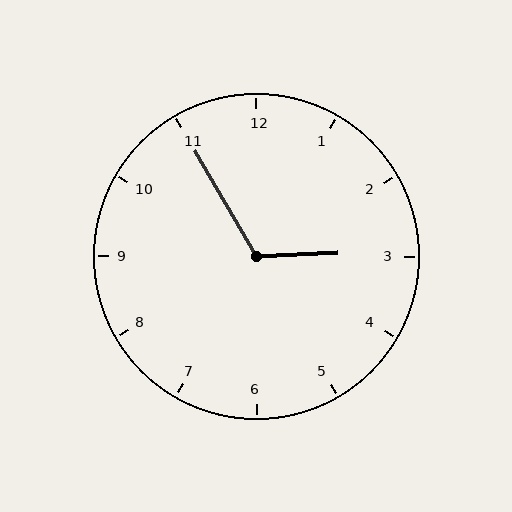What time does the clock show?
2:55.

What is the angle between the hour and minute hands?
Approximately 118 degrees.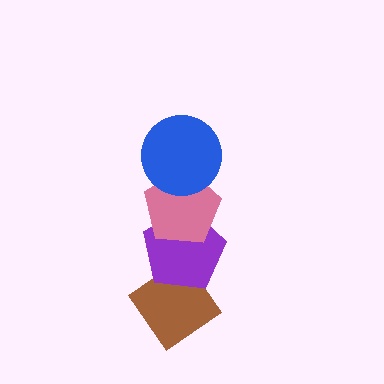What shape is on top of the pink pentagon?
The blue circle is on top of the pink pentagon.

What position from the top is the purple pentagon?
The purple pentagon is 3rd from the top.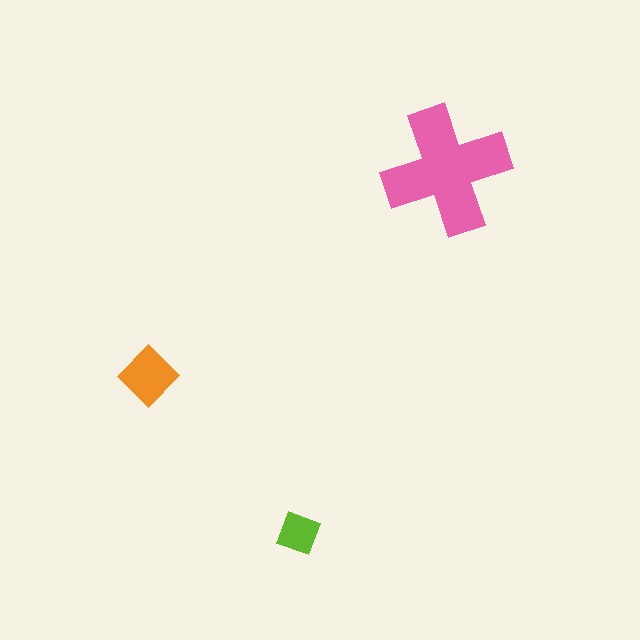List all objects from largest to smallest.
The pink cross, the orange diamond, the lime square.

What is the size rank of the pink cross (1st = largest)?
1st.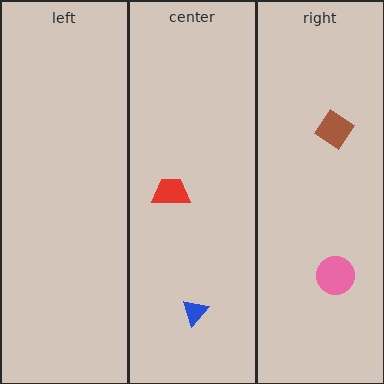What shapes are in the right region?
The pink circle, the brown diamond.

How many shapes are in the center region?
2.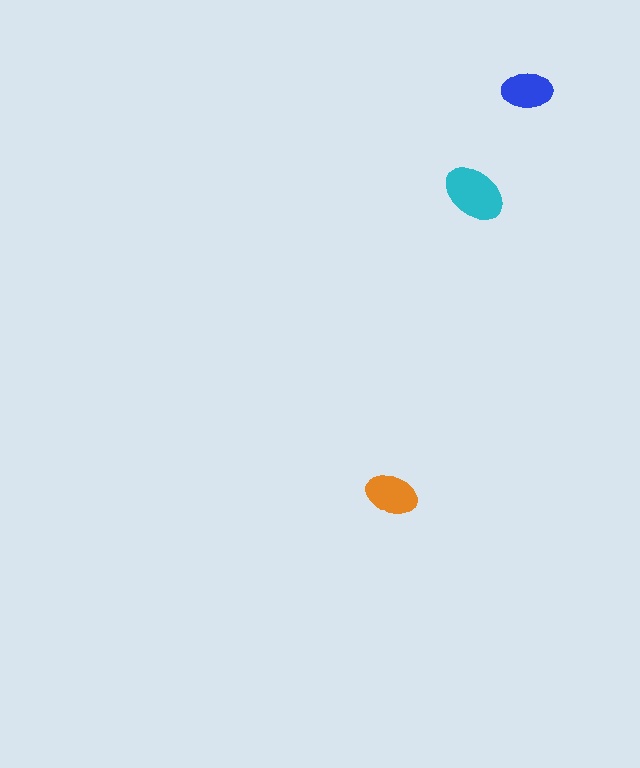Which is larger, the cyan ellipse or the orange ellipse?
The cyan one.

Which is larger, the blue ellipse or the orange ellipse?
The orange one.